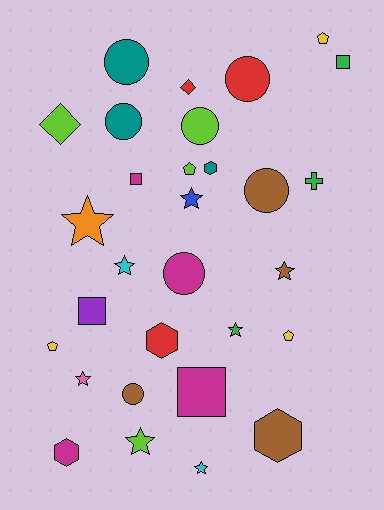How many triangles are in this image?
There are no triangles.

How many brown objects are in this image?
There are 4 brown objects.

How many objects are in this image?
There are 30 objects.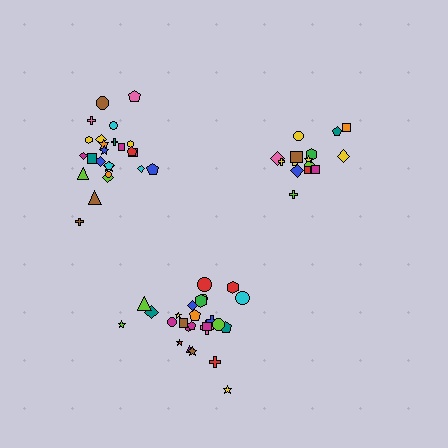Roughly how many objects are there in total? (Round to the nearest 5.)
Roughly 65 objects in total.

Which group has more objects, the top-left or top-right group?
The top-left group.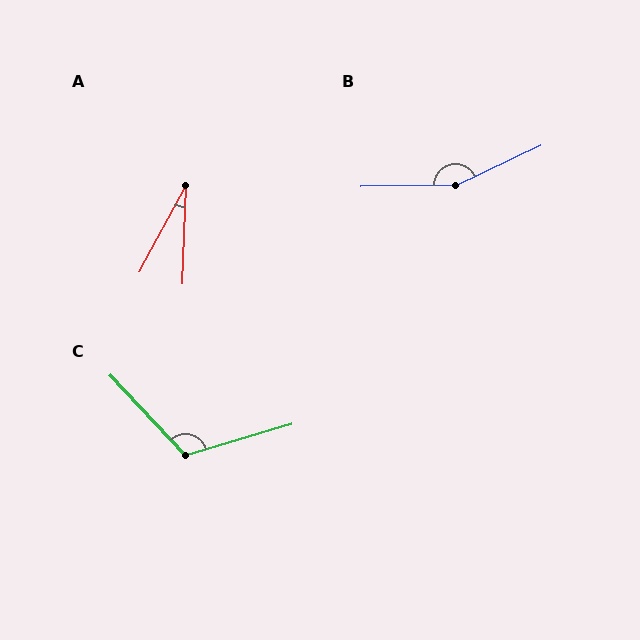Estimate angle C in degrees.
Approximately 117 degrees.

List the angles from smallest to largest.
A (27°), C (117°), B (156°).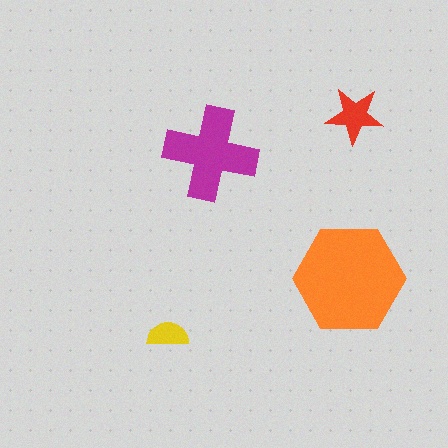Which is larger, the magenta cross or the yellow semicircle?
The magenta cross.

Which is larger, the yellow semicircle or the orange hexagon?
The orange hexagon.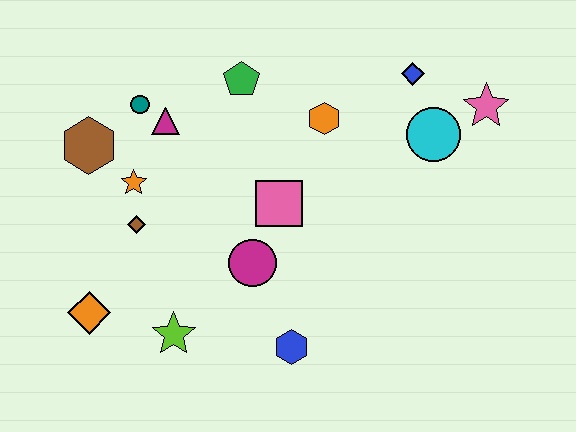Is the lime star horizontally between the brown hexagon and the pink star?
Yes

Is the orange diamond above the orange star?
No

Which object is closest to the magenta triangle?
The teal circle is closest to the magenta triangle.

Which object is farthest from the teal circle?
The pink star is farthest from the teal circle.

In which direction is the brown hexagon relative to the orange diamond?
The brown hexagon is above the orange diamond.